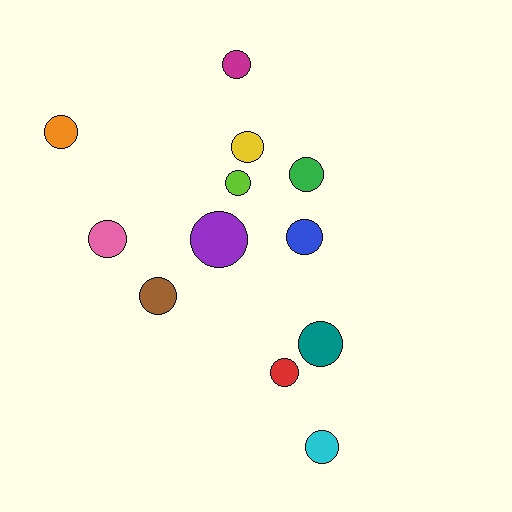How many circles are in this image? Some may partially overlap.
There are 12 circles.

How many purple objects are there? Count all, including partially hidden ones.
There is 1 purple object.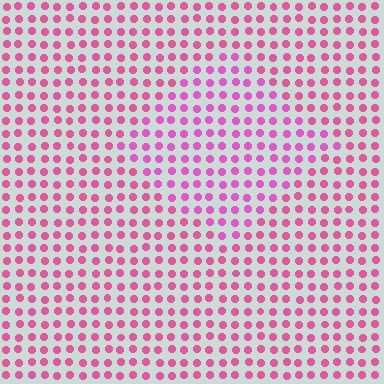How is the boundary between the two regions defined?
The boundary is defined purely by a slight shift in hue (about 19 degrees). Spacing, size, and orientation are identical on both sides.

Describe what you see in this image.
The image is filled with small pink elements in a uniform arrangement. A diamond-shaped region is visible where the elements are tinted to a slightly different hue, forming a subtle color boundary.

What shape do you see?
I see a diamond.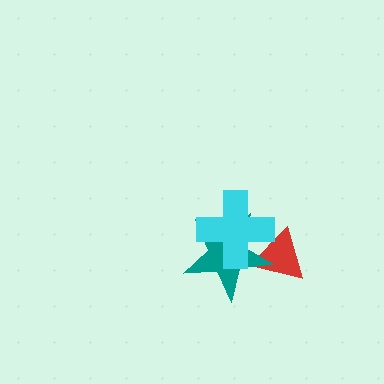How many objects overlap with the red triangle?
2 objects overlap with the red triangle.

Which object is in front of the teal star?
The cyan cross is in front of the teal star.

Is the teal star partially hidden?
Yes, it is partially covered by another shape.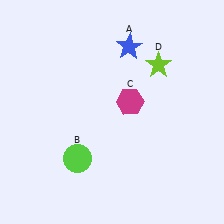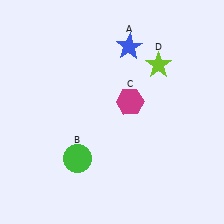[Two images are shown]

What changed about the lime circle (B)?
In Image 1, B is lime. In Image 2, it changed to green.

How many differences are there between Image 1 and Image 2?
There is 1 difference between the two images.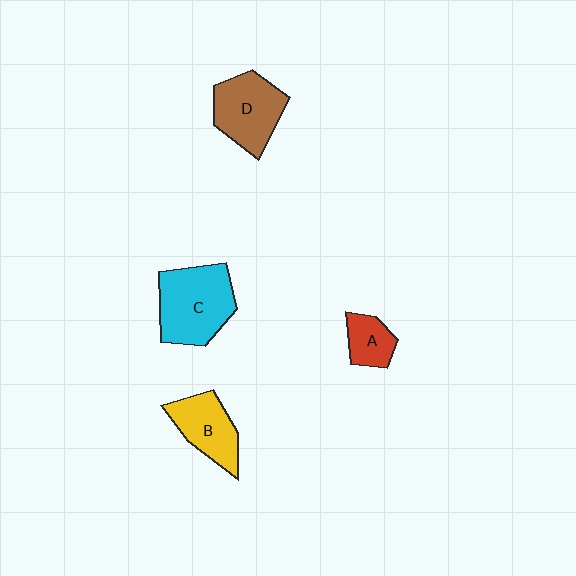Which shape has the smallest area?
Shape A (red).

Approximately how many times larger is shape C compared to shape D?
Approximately 1.2 times.